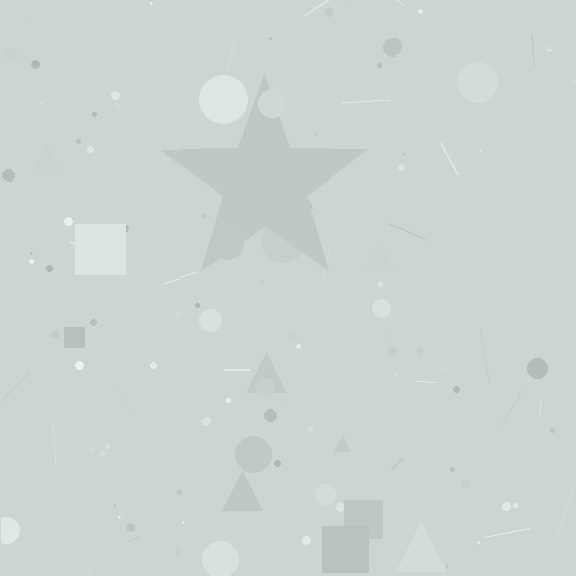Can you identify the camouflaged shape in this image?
The camouflaged shape is a star.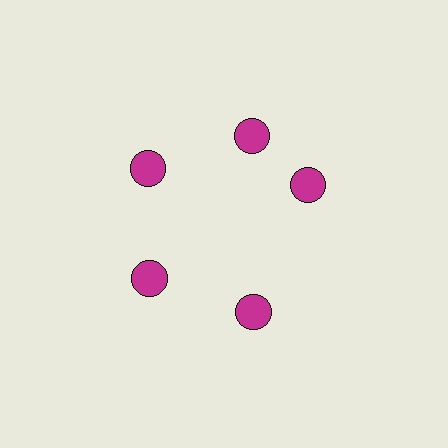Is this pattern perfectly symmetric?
No. The 5 magenta circles are arranged in a ring, but one element near the 3 o'clock position is rotated out of alignment along the ring, breaking the 5-fold rotational symmetry.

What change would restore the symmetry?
The symmetry would be restored by rotating it back into even spacing with its neighbors so that all 5 circles sit at equal angles and equal distance from the center.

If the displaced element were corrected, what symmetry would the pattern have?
It would have 5-fold rotational symmetry — the pattern would map onto itself every 72 degrees.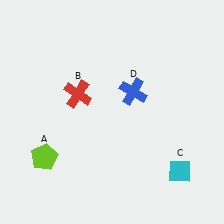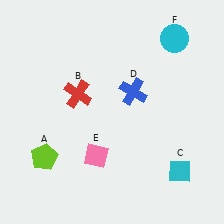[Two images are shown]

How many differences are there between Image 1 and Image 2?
There are 2 differences between the two images.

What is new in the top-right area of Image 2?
A cyan circle (F) was added in the top-right area of Image 2.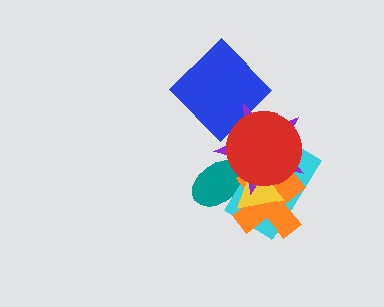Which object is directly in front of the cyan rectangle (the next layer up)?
The orange cross is directly in front of the cyan rectangle.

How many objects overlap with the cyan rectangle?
5 objects overlap with the cyan rectangle.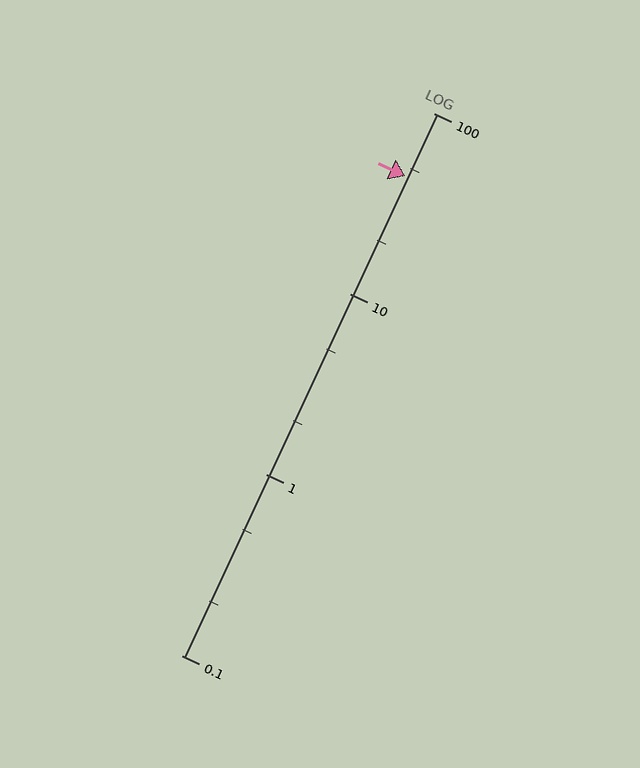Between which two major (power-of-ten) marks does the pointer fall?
The pointer is between 10 and 100.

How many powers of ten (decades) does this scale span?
The scale spans 3 decades, from 0.1 to 100.